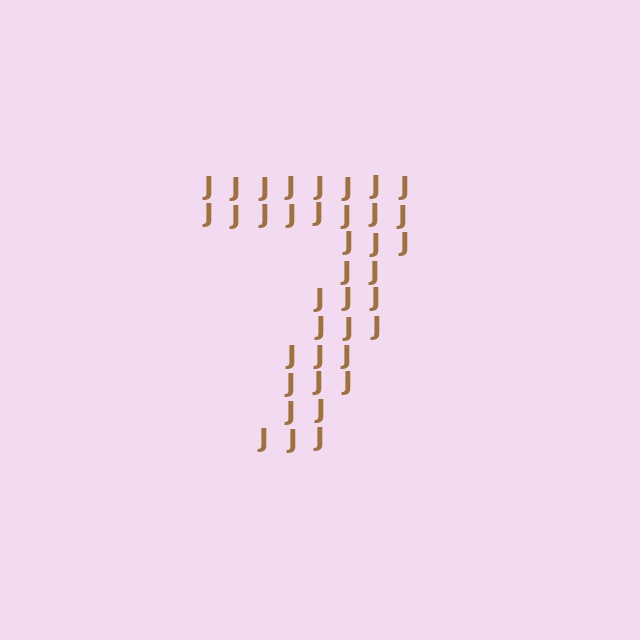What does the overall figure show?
The overall figure shows the digit 7.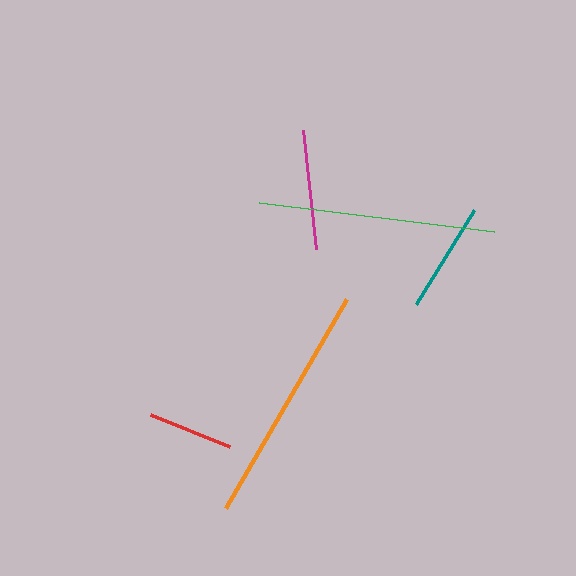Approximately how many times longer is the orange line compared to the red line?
The orange line is approximately 2.8 times the length of the red line.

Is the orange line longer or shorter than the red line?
The orange line is longer than the red line.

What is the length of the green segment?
The green segment is approximately 237 pixels long.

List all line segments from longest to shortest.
From longest to shortest: orange, green, magenta, teal, red.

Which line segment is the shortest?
The red line is the shortest at approximately 86 pixels.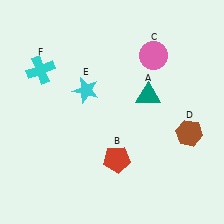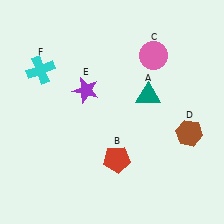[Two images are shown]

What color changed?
The star (E) changed from cyan in Image 1 to purple in Image 2.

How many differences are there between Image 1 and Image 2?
There is 1 difference between the two images.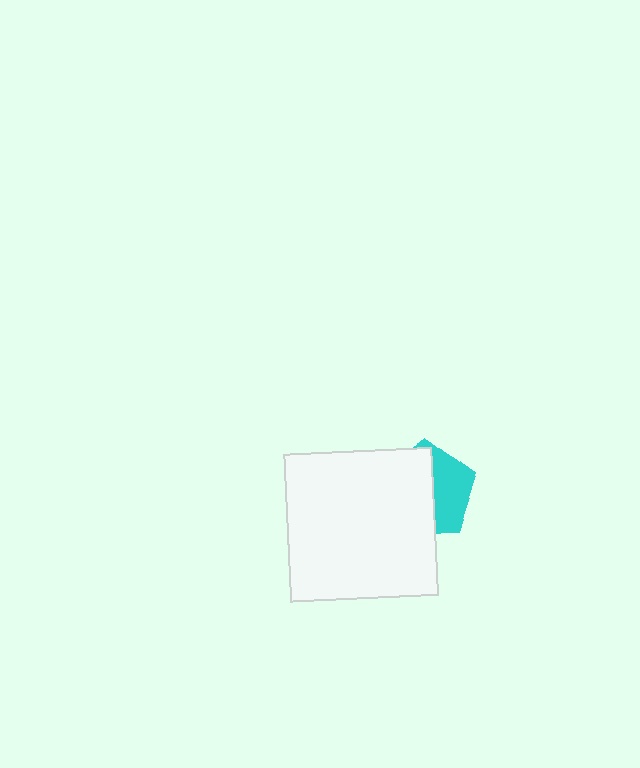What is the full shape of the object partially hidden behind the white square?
The partially hidden object is a cyan pentagon.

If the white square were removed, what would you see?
You would see the complete cyan pentagon.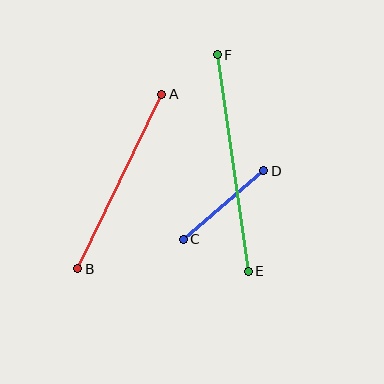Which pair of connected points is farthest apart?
Points E and F are farthest apart.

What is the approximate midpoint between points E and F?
The midpoint is at approximately (233, 163) pixels.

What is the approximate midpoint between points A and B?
The midpoint is at approximately (120, 182) pixels.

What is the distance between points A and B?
The distance is approximately 194 pixels.